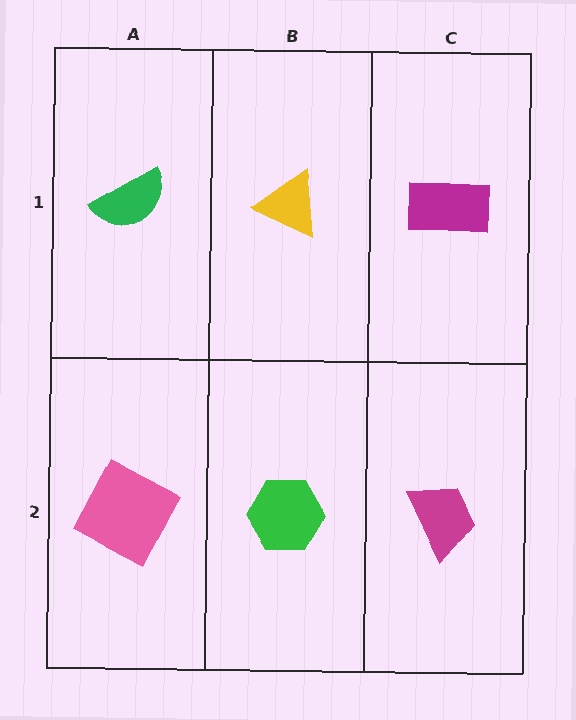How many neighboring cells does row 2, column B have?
3.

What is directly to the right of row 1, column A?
A yellow triangle.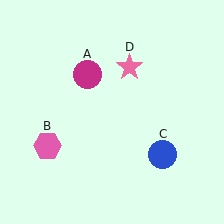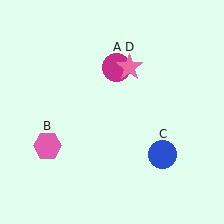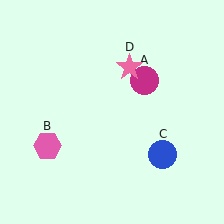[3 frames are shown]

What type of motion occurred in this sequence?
The magenta circle (object A) rotated clockwise around the center of the scene.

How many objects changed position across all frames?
1 object changed position: magenta circle (object A).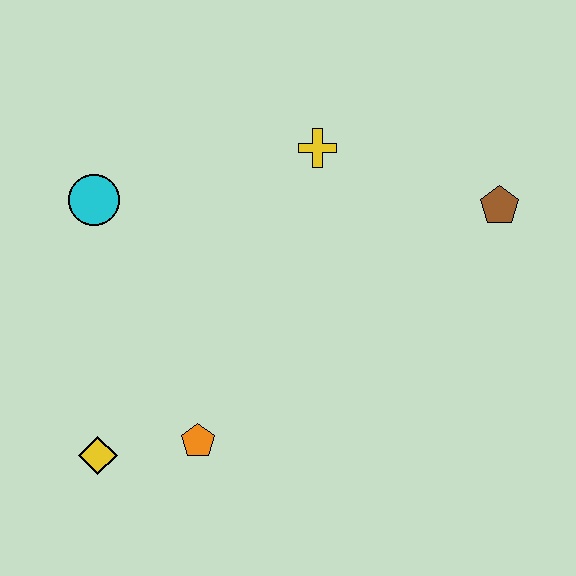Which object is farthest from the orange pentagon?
The brown pentagon is farthest from the orange pentagon.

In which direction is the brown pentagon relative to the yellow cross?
The brown pentagon is to the right of the yellow cross.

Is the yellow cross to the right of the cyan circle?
Yes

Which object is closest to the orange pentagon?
The yellow diamond is closest to the orange pentagon.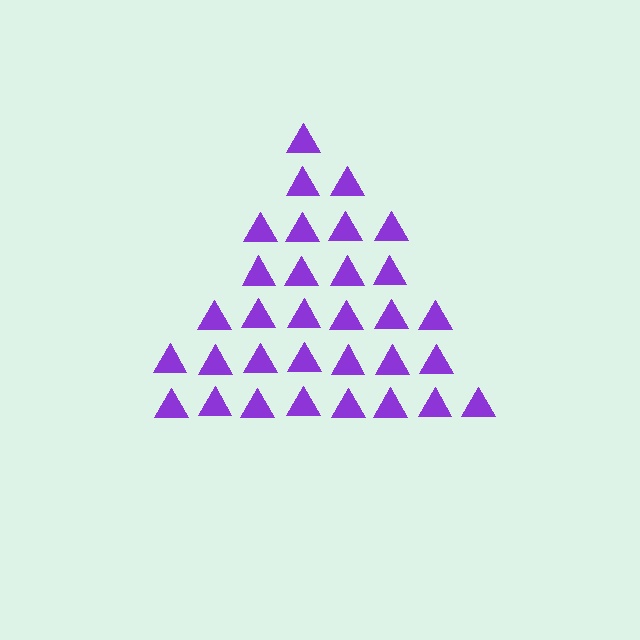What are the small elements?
The small elements are triangles.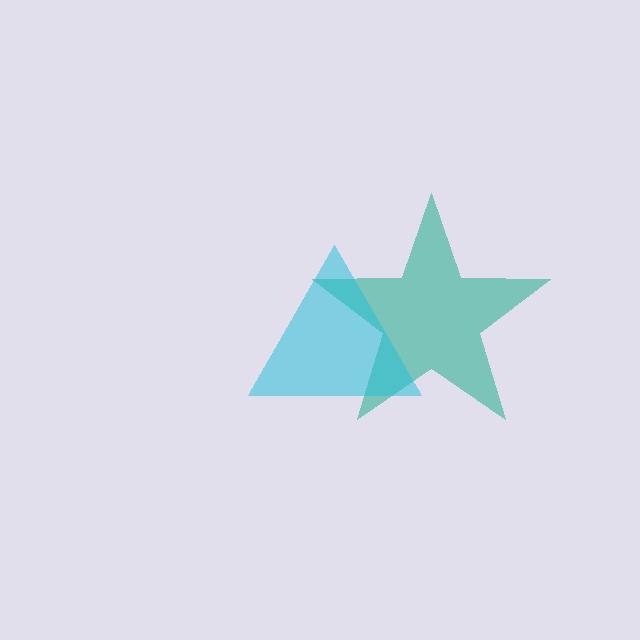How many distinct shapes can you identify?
There are 2 distinct shapes: a teal star, a cyan triangle.